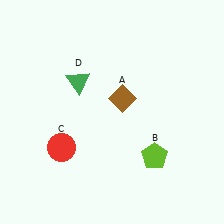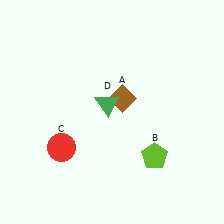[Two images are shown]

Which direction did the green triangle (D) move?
The green triangle (D) moved right.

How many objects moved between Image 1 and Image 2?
1 object moved between the two images.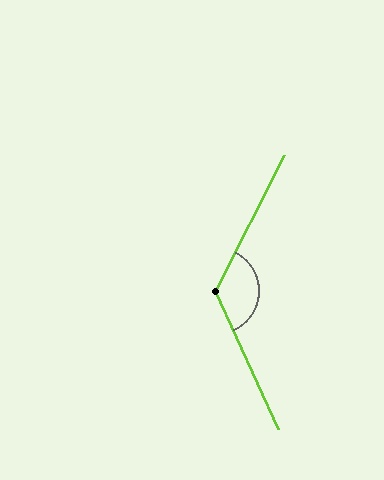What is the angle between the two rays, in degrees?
Approximately 129 degrees.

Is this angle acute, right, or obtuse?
It is obtuse.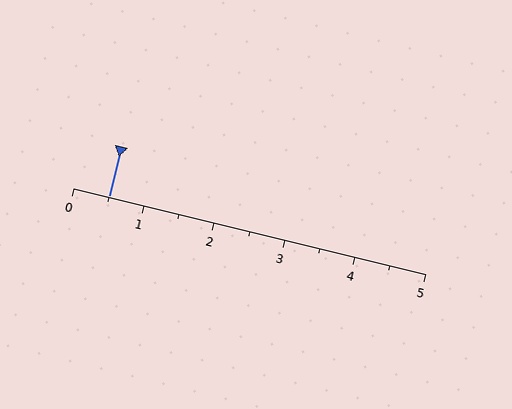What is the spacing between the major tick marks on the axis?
The major ticks are spaced 1 apart.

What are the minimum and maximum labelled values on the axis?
The axis runs from 0 to 5.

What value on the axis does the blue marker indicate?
The marker indicates approximately 0.5.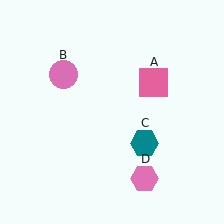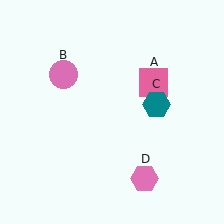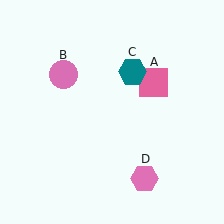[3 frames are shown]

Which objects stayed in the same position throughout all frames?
Pink square (object A) and pink circle (object B) and pink hexagon (object D) remained stationary.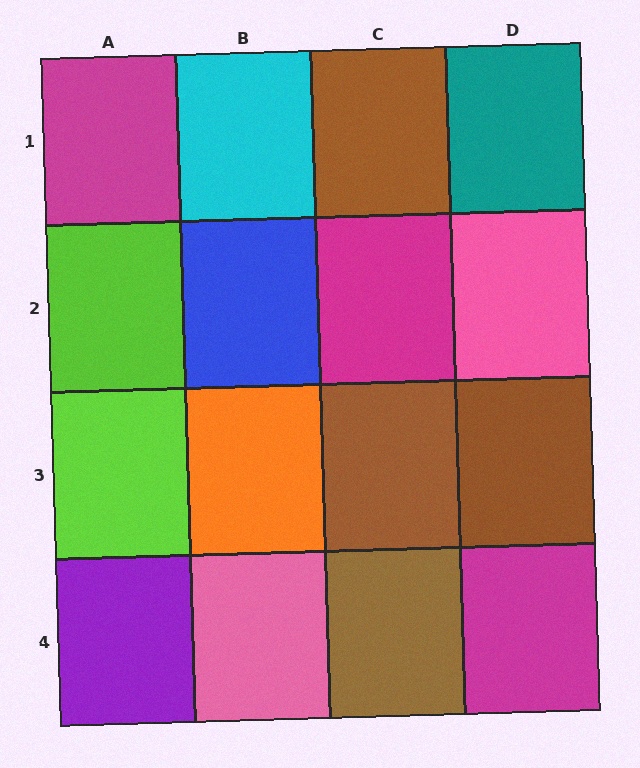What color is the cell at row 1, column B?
Cyan.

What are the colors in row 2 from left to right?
Lime, blue, magenta, pink.